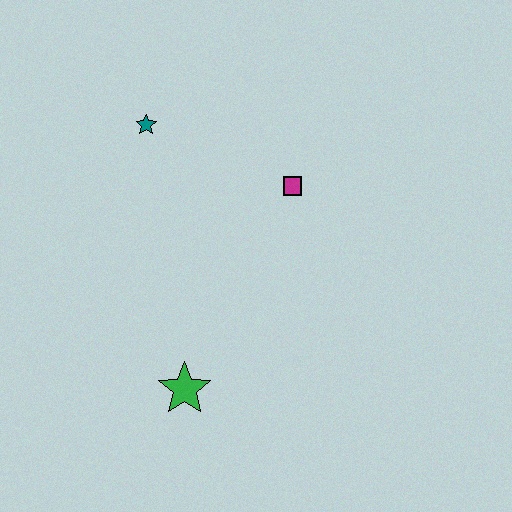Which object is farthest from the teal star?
The green star is farthest from the teal star.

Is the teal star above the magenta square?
Yes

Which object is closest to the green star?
The magenta square is closest to the green star.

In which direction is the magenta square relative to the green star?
The magenta square is above the green star.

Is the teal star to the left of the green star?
Yes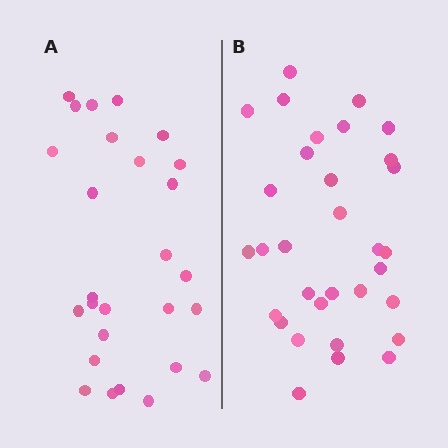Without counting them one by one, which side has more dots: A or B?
Region B (the right region) has more dots.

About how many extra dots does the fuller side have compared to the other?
Region B has about 5 more dots than region A.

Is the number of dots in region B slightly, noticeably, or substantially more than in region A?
Region B has only slightly more — the two regions are fairly close. The ratio is roughly 1.2 to 1.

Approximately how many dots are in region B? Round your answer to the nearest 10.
About 30 dots. (The exact count is 32, which rounds to 30.)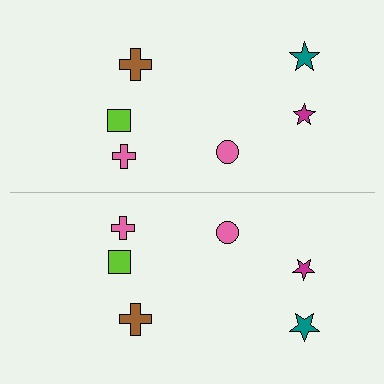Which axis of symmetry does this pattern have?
The pattern has a horizontal axis of symmetry running through the center of the image.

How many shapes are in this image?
There are 12 shapes in this image.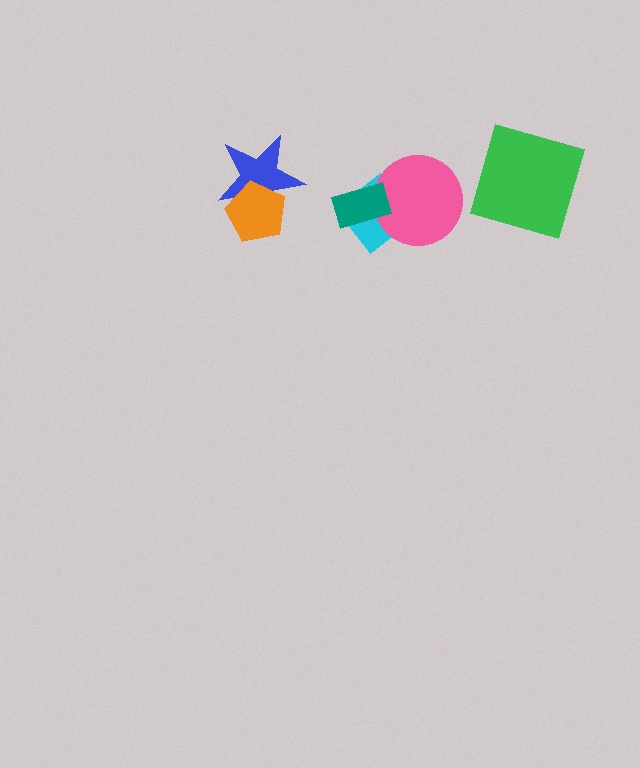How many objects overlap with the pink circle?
2 objects overlap with the pink circle.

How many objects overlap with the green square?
0 objects overlap with the green square.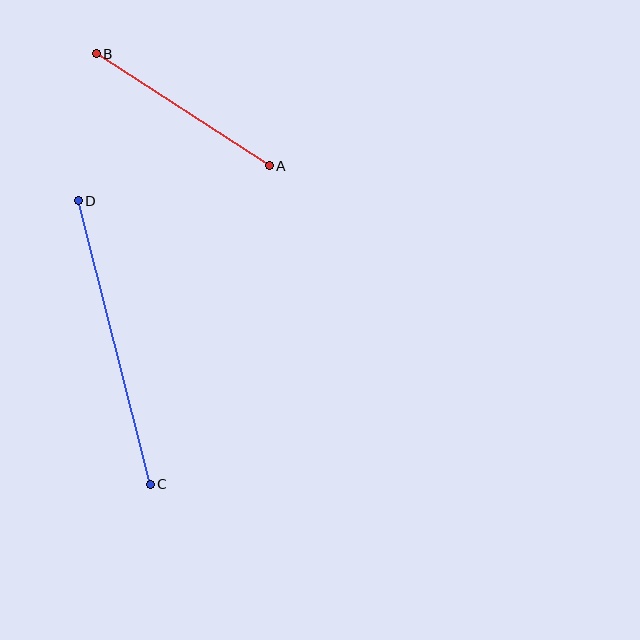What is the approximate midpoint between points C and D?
The midpoint is at approximately (114, 343) pixels.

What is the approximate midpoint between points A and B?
The midpoint is at approximately (183, 110) pixels.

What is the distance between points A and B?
The distance is approximately 206 pixels.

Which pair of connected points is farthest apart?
Points C and D are farthest apart.